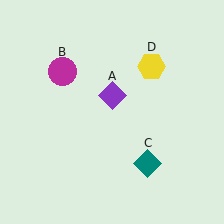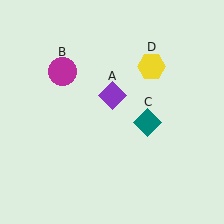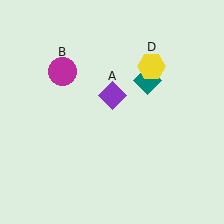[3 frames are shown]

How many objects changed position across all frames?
1 object changed position: teal diamond (object C).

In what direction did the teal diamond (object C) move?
The teal diamond (object C) moved up.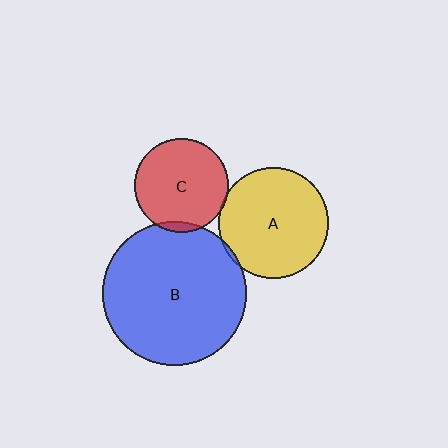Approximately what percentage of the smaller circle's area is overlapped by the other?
Approximately 5%.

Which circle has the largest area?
Circle B (blue).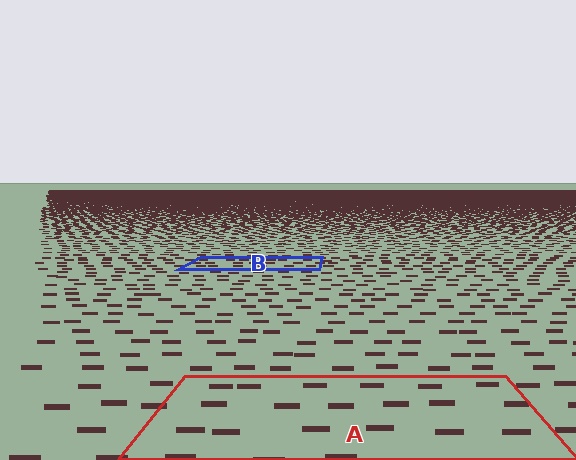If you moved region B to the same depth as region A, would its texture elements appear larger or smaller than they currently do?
They would appear larger. At a closer depth, the same texture elements are projected at a bigger on-screen size.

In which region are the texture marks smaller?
The texture marks are smaller in region B, because it is farther away.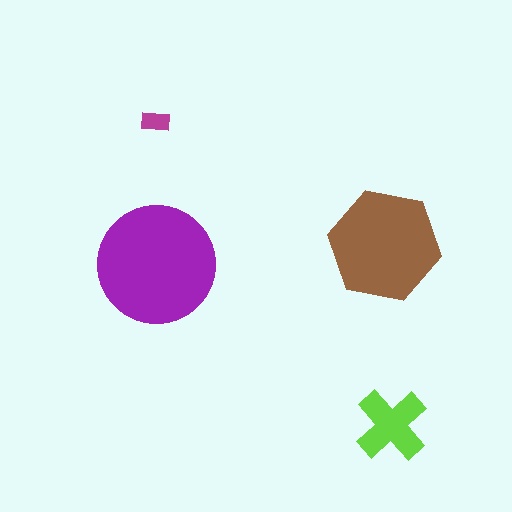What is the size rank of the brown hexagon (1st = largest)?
2nd.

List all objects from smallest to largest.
The magenta rectangle, the lime cross, the brown hexagon, the purple circle.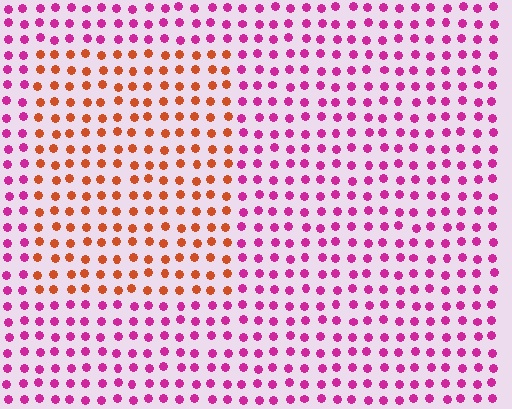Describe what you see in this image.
The image is filled with small magenta elements in a uniform arrangement. A rectangle-shaped region is visible where the elements are tinted to a slightly different hue, forming a subtle color boundary.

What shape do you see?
I see a rectangle.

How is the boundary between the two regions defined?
The boundary is defined purely by a slight shift in hue (about 57 degrees). Spacing, size, and orientation are identical on both sides.